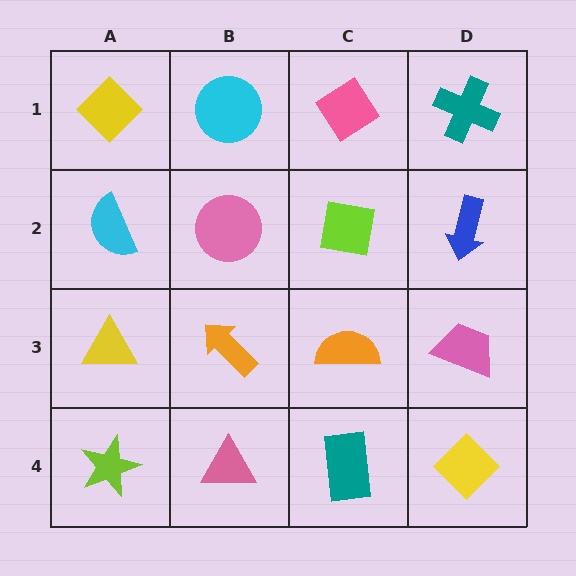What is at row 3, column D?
A pink trapezoid.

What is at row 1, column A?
A yellow diamond.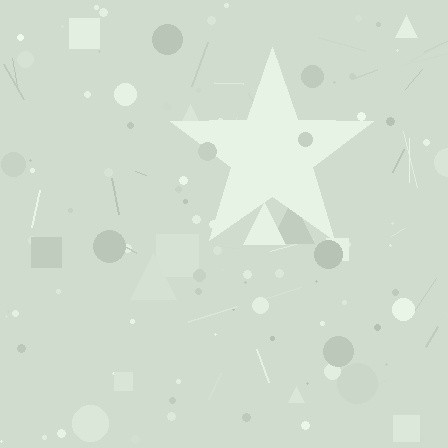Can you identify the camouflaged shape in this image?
The camouflaged shape is a star.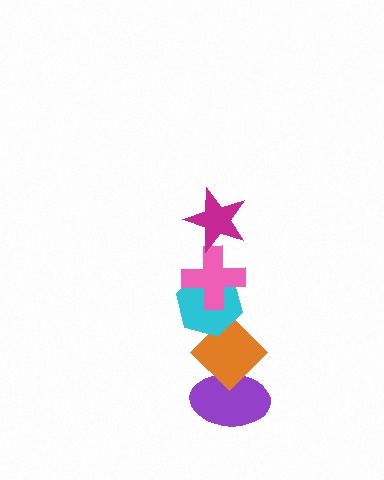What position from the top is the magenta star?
The magenta star is 1st from the top.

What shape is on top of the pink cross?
The magenta star is on top of the pink cross.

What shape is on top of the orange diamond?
The cyan hexagon is on top of the orange diamond.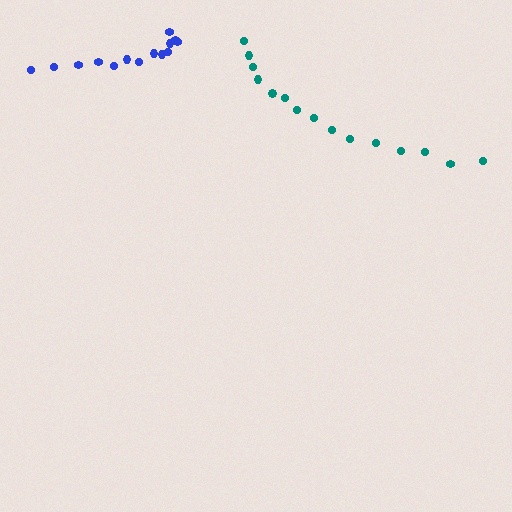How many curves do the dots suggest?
There are 2 distinct paths.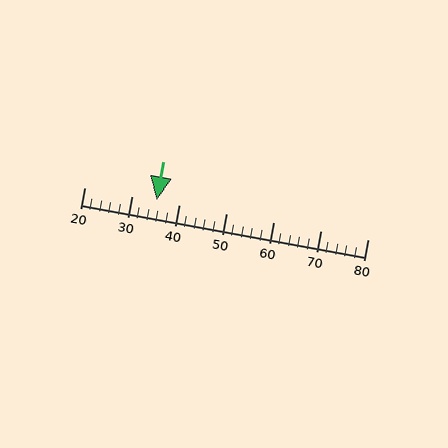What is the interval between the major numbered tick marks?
The major tick marks are spaced 10 units apart.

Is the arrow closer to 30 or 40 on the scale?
The arrow is closer to 40.